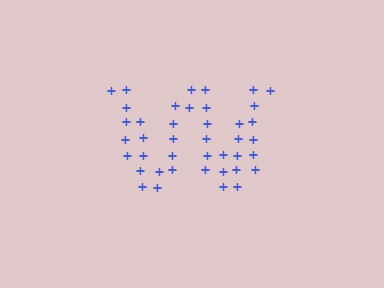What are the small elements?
The small elements are plus signs.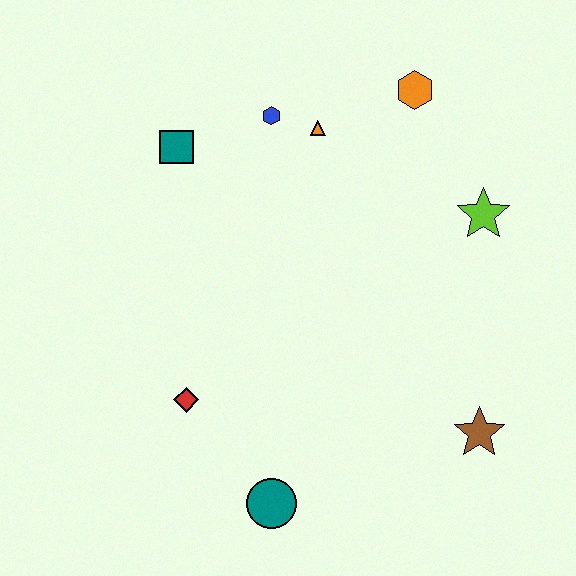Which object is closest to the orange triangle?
The blue hexagon is closest to the orange triangle.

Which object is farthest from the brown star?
The teal square is farthest from the brown star.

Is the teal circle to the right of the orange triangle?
No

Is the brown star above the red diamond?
No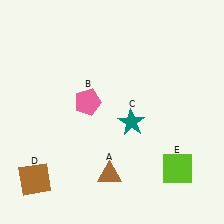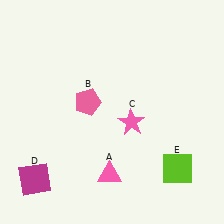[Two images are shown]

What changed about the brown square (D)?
In Image 1, D is brown. In Image 2, it changed to magenta.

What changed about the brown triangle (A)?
In Image 1, A is brown. In Image 2, it changed to pink.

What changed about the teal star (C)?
In Image 1, C is teal. In Image 2, it changed to pink.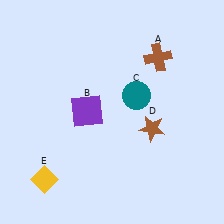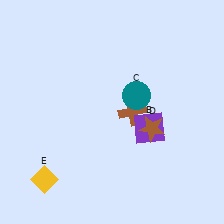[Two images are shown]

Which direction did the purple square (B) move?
The purple square (B) moved right.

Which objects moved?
The objects that moved are: the brown cross (A), the purple square (B).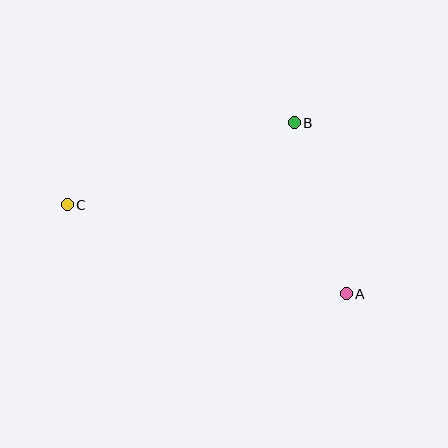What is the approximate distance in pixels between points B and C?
The distance between B and C is approximately 242 pixels.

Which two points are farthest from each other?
Points A and C are farthest from each other.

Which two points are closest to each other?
Points A and B are closest to each other.